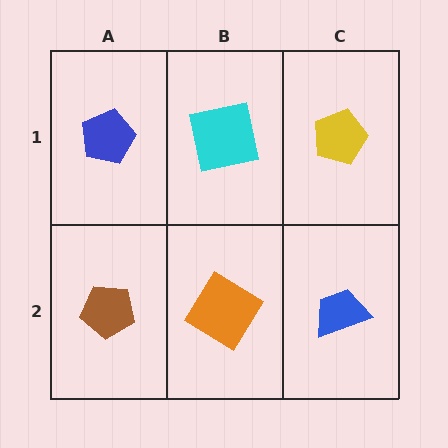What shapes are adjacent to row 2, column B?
A cyan square (row 1, column B), a brown pentagon (row 2, column A), a blue trapezoid (row 2, column C).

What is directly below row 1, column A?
A brown pentagon.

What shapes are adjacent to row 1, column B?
An orange diamond (row 2, column B), a blue pentagon (row 1, column A), a yellow pentagon (row 1, column C).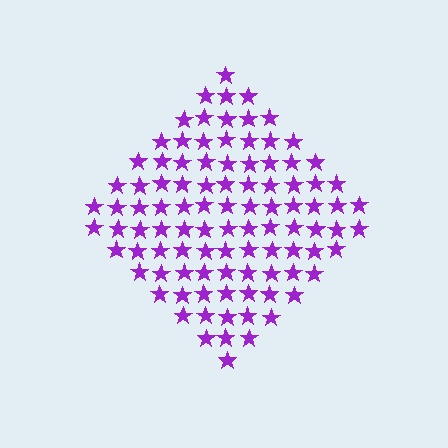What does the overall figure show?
The overall figure shows a diamond.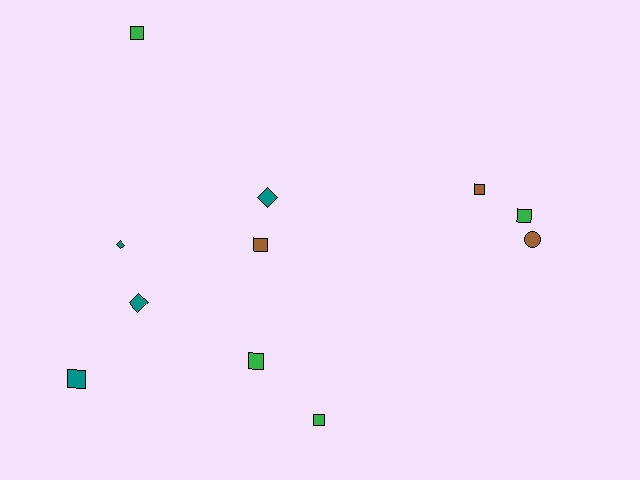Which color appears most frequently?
Teal, with 4 objects.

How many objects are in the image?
There are 11 objects.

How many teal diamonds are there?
There are 3 teal diamonds.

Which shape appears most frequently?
Square, with 7 objects.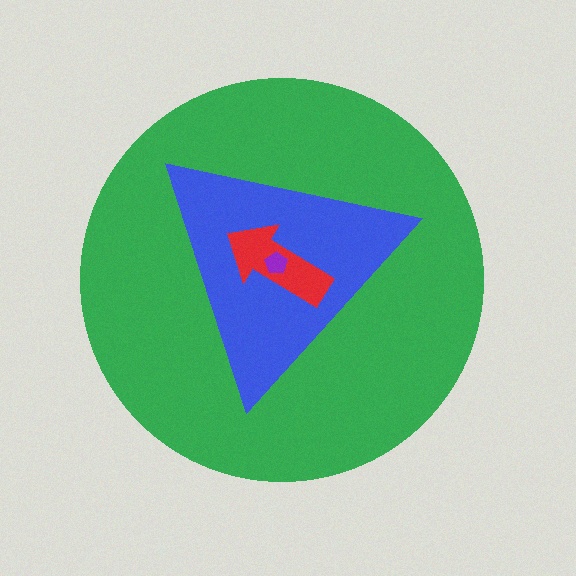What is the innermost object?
The purple pentagon.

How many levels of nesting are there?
4.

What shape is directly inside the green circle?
The blue triangle.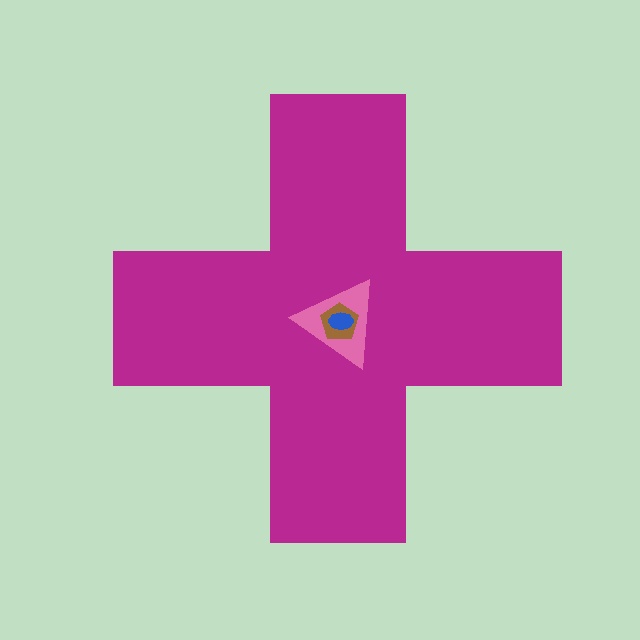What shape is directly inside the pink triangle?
The brown pentagon.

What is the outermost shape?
The magenta cross.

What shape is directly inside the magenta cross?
The pink triangle.